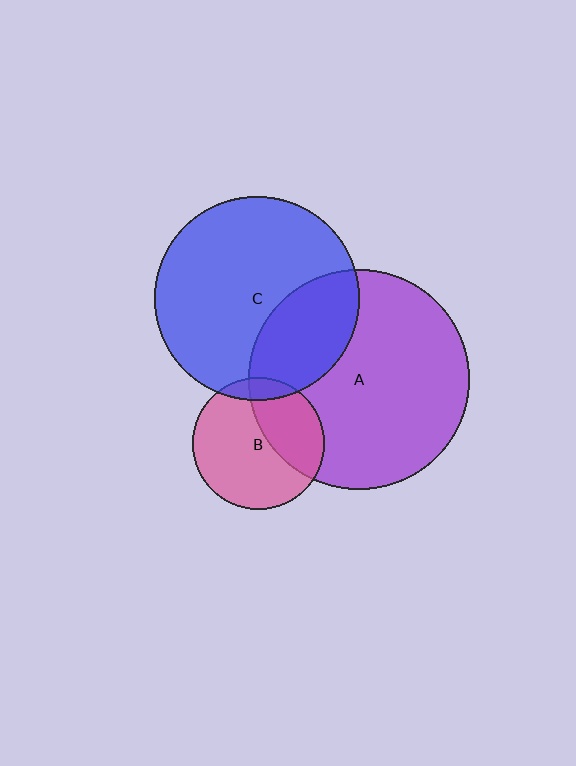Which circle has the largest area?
Circle A (purple).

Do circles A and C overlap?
Yes.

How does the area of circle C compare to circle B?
Approximately 2.4 times.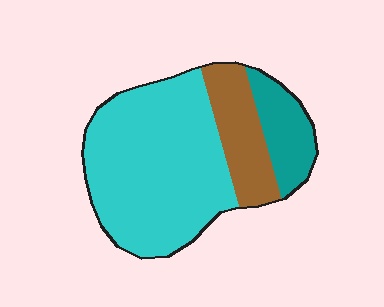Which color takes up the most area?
Cyan, at roughly 65%.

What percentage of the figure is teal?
Teal takes up less than a quarter of the figure.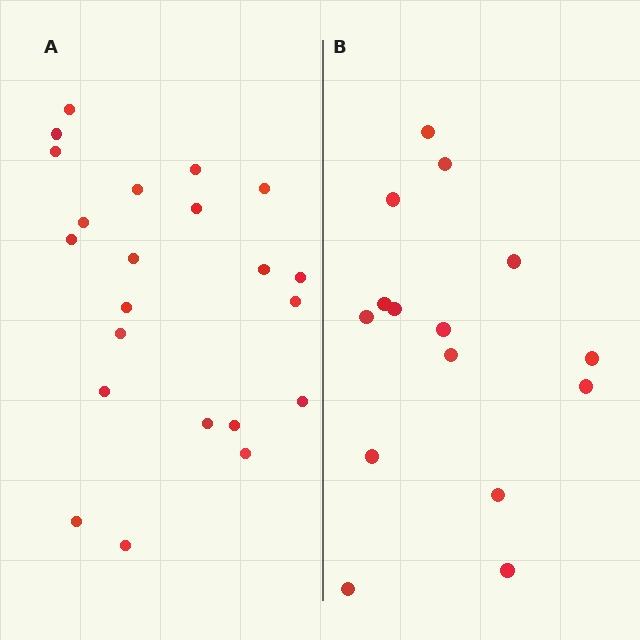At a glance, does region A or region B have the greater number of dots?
Region A (the left region) has more dots.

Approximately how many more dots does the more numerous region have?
Region A has roughly 8 or so more dots than region B.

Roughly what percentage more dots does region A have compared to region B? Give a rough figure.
About 45% more.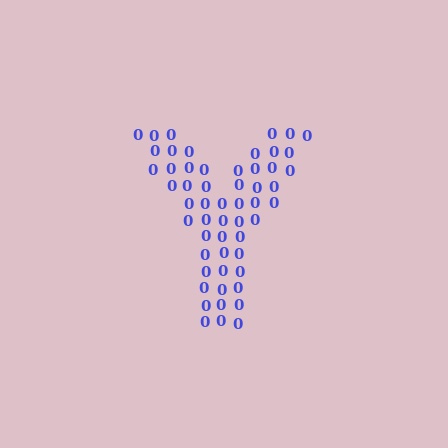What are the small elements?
The small elements are digit 0's.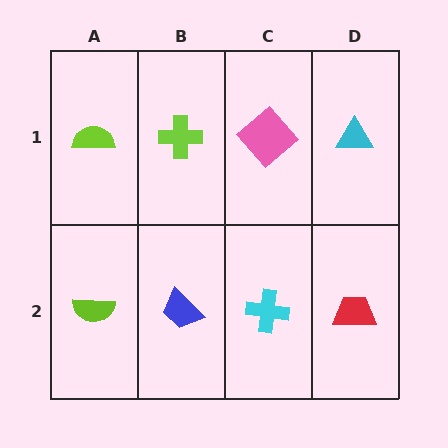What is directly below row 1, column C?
A cyan cross.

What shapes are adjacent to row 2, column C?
A pink diamond (row 1, column C), a blue trapezoid (row 2, column B), a red trapezoid (row 2, column D).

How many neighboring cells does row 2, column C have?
3.